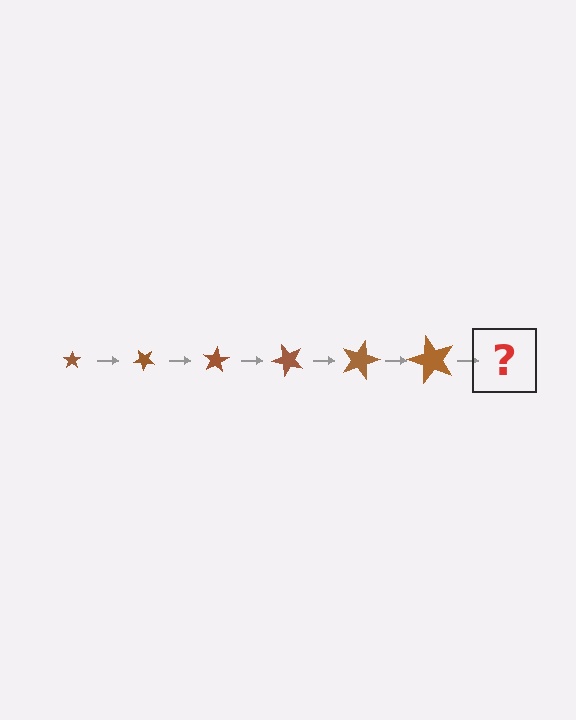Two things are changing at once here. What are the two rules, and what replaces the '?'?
The two rules are that the star grows larger each step and it rotates 40 degrees each step. The '?' should be a star, larger than the previous one and rotated 240 degrees from the start.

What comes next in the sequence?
The next element should be a star, larger than the previous one and rotated 240 degrees from the start.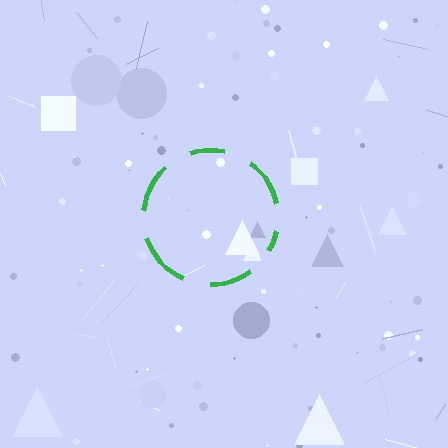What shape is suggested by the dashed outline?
The dashed outline suggests a circle.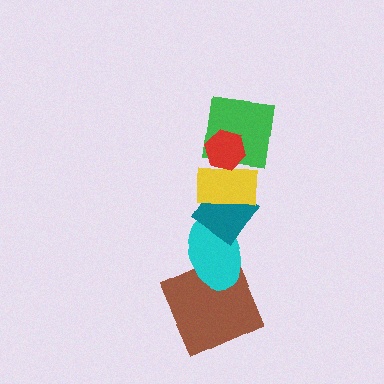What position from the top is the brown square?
The brown square is 6th from the top.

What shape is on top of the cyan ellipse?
The teal diamond is on top of the cyan ellipse.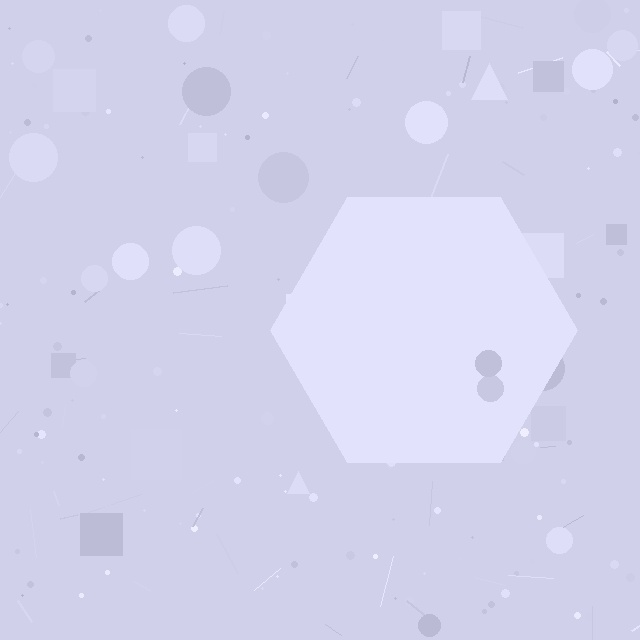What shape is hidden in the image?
A hexagon is hidden in the image.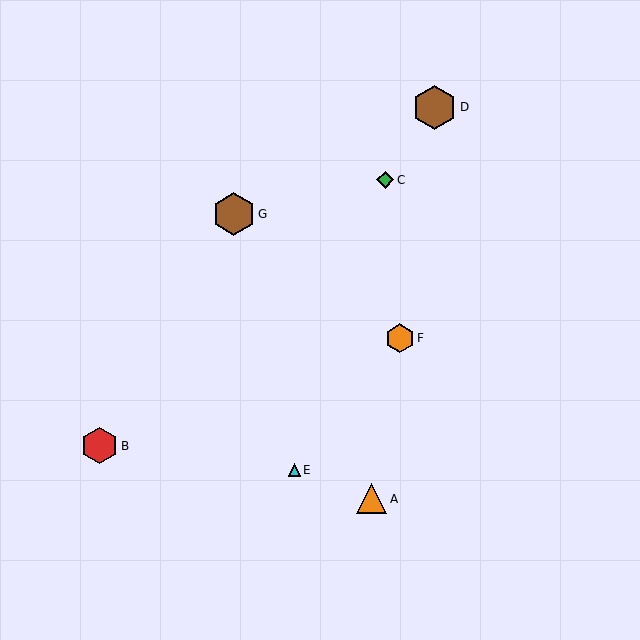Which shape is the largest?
The brown hexagon (labeled D) is the largest.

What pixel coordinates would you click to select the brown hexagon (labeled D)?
Click at (434, 107) to select the brown hexagon D.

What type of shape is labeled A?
Shape A is an orange triangle.